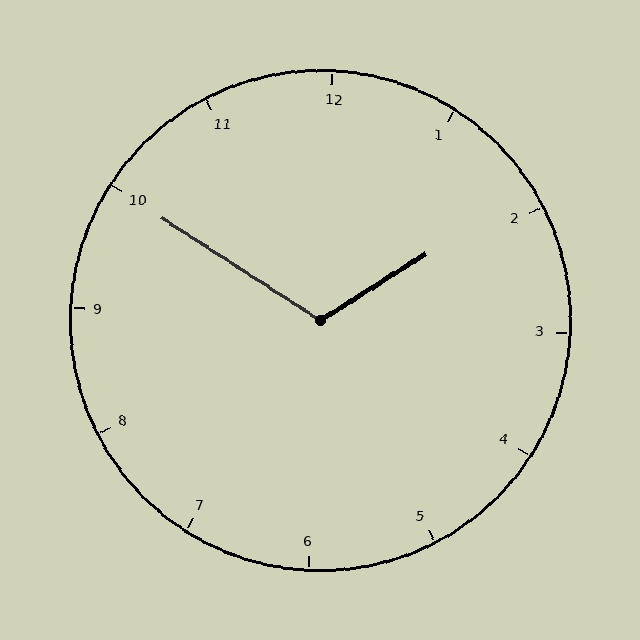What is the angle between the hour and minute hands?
Approximately 115 degrees.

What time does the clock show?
1:50.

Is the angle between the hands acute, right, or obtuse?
It is obtuse.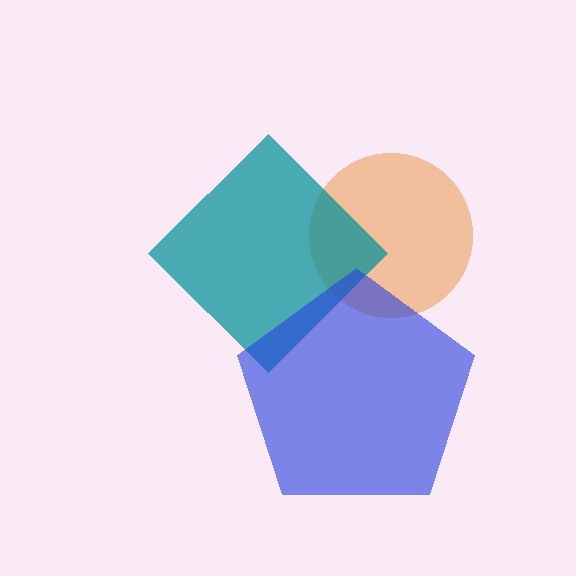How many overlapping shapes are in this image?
There are 3 overlapping shapes in the image.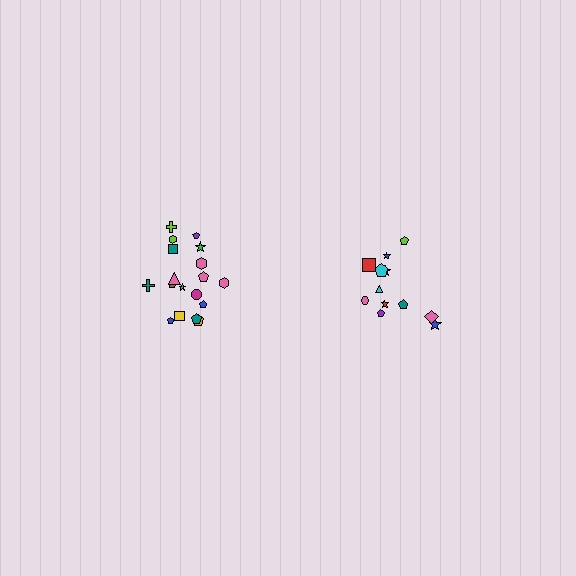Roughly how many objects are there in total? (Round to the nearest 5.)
Roughly 30 objects in total.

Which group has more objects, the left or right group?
The left group.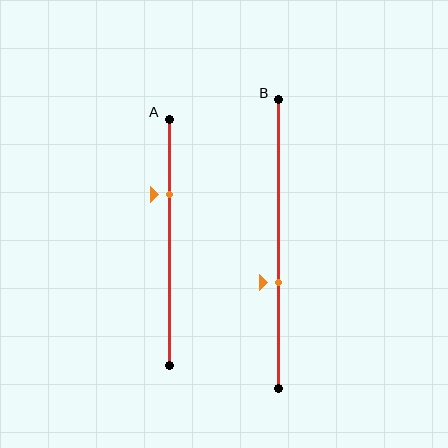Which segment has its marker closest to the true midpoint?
Segment B has its marker closest to the true midpoint.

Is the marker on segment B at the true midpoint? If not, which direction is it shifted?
No, the marker on segment B is shifted downward by about 14% of the segment length.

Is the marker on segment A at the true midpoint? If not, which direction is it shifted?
No, the marker on segment A is shifted upward by about 20% of the segment length.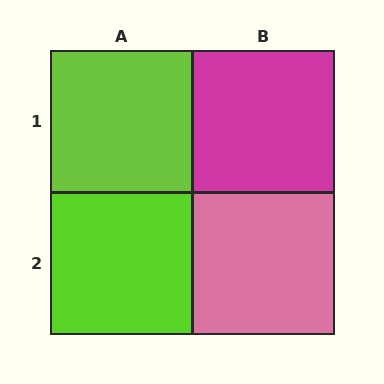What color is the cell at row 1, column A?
Lime.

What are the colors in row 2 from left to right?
Lime, pink.